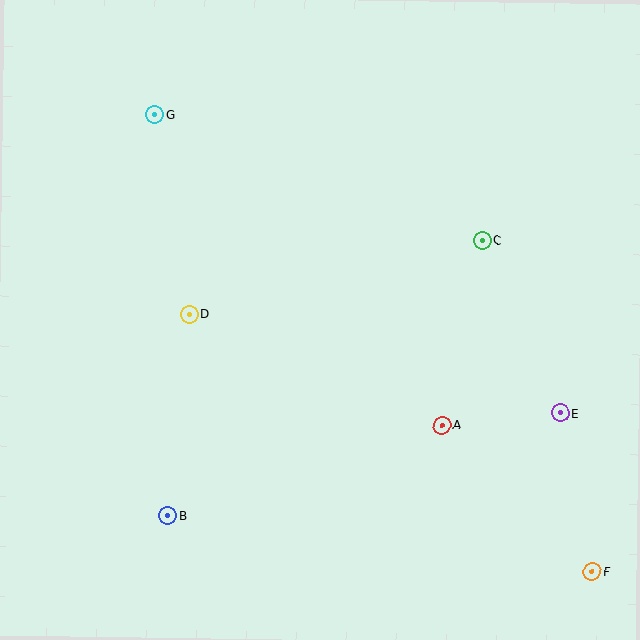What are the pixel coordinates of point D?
Point D is at (189, 314).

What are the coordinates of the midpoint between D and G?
The midpoint between D and G is at (172, 214).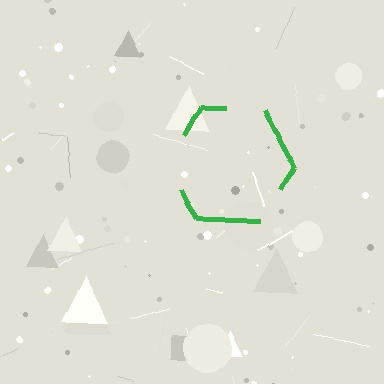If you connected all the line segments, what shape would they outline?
They would outline a hexagon.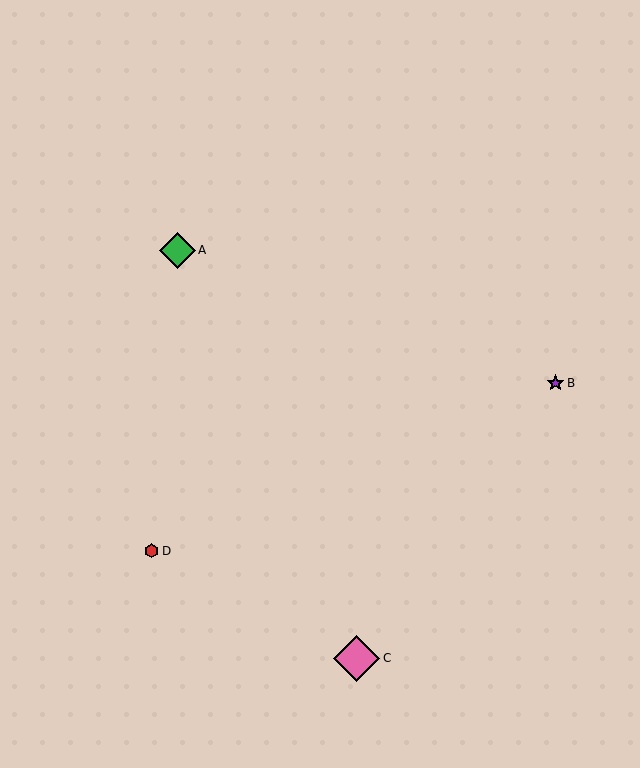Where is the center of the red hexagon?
The center of the red hexagon is at (152, 551).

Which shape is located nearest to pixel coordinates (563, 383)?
The purple star (labeled B) at (555, 383) is nearest to that location.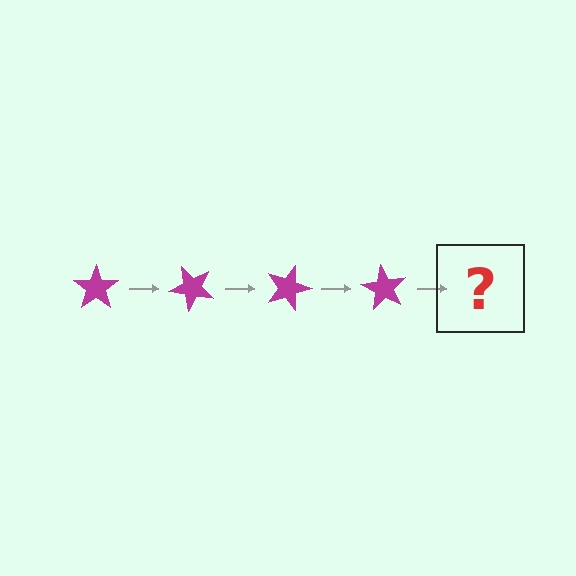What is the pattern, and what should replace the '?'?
The pattern is that the star rotates 45 degrees each step. The '?' should be a magenta star rotated 180 degrees.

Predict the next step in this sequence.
The next step is a magenta star rotated 180 degrees.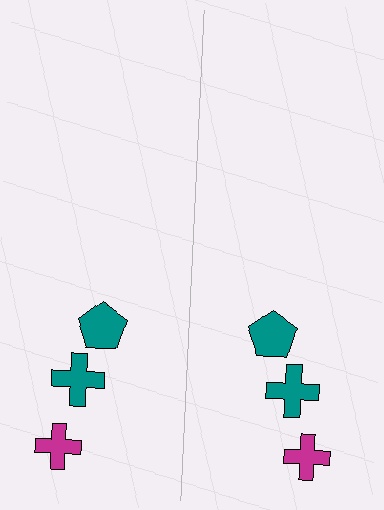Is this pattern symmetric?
Yes, this pattern has bilateral (reflection) symmetry.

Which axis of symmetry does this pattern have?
The pattern has a vertical axis of symmetry running through the center of the image.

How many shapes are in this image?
There are 6 shapes in this image.